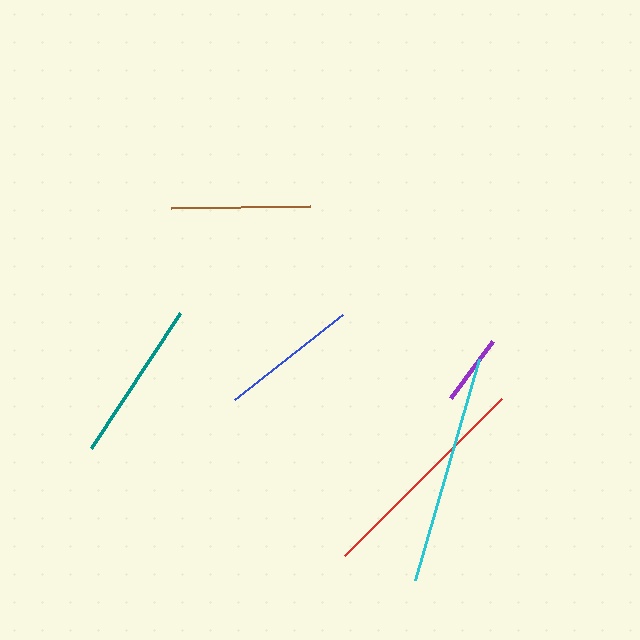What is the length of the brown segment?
The brown segment is approximately 139 pixels long.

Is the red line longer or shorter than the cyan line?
The cyan line is longer than the red line.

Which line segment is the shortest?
The purple line is the shortest at approximately 71 pixels.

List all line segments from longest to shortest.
From longest to shortest: cyan, red, teal, brown, blue, purple.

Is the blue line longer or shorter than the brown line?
The brown line is longer than the blue line.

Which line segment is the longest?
The cyan line is the longest at approximately 230 pixels.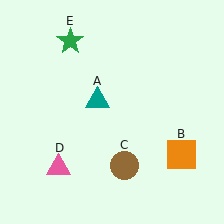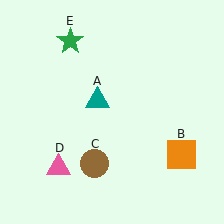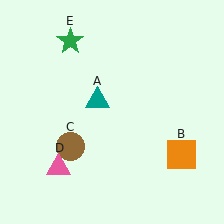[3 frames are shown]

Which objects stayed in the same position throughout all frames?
Teal triangle (object A) and orange square (object B) and pink triangle (object D) and green star (object E) remained stationary.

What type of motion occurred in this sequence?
The brown circle (object C) rotated clockwise around the center of the scene.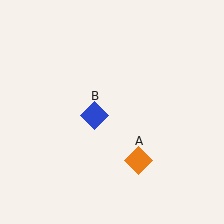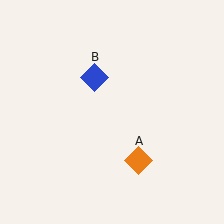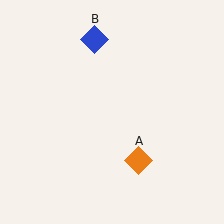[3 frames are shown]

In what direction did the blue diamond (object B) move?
The blue diamond (object B) moved up.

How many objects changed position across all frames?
1 object changed position: blue diamond (object B).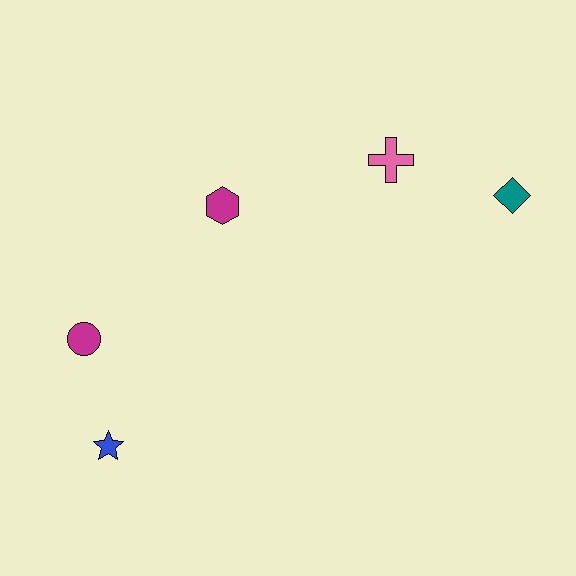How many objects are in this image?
There are 5 objects.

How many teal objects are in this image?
There is 1 teal object.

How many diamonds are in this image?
There is 1 diamond.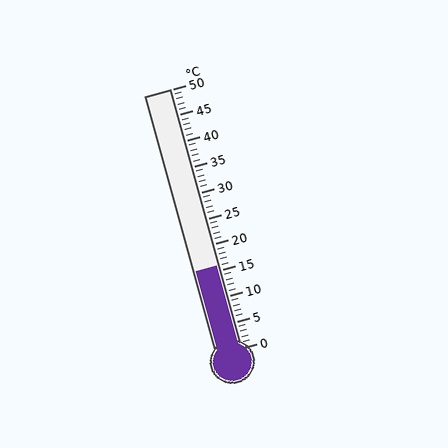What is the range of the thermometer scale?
The thermometer scale ranges from 0°C to 50°C.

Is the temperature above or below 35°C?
The temperature is below 35°C.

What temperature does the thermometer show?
The thermometer shows approximately 16°C.